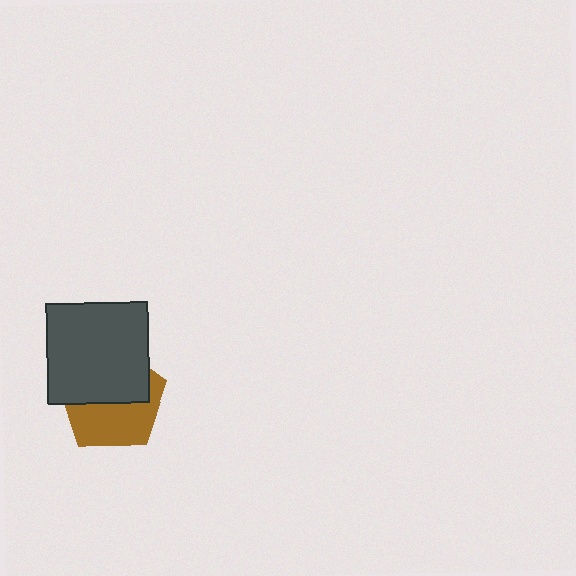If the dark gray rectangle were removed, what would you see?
You would see the complete brown pentagon.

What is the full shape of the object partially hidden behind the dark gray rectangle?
The partially hidden object is a brown pentagon.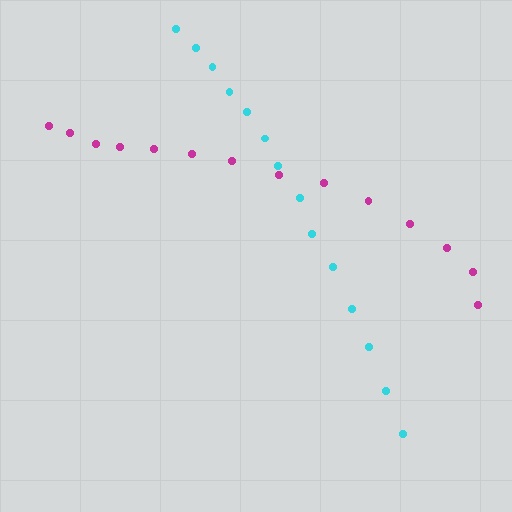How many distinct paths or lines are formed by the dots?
There are 2 distinct paths.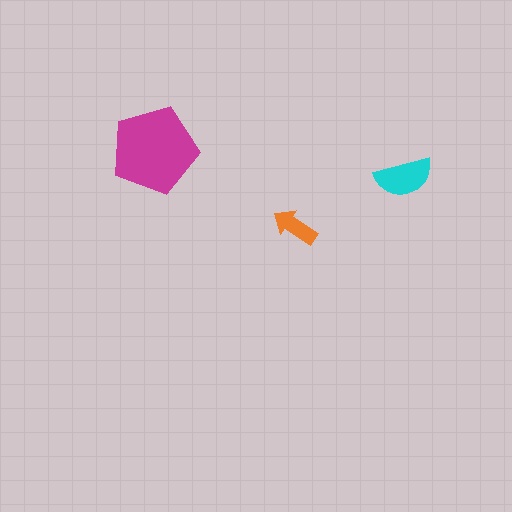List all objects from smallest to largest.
The orange arrow, the cyan semicircle, the magenta pentagon.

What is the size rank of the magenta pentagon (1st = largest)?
1st.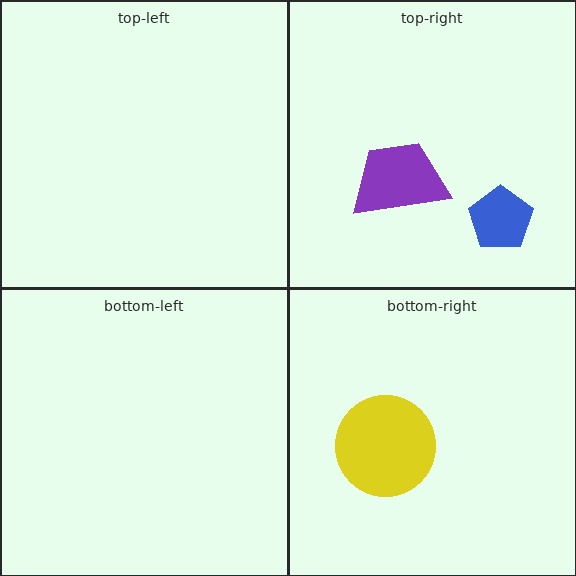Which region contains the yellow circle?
The bottom-right region.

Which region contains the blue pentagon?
The top-right region.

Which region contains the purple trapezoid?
The top-right region.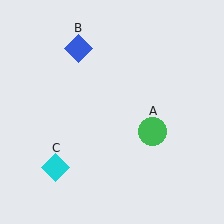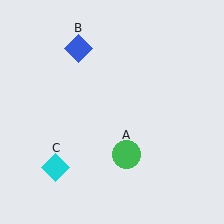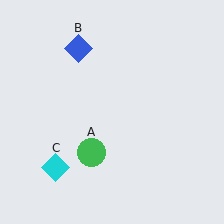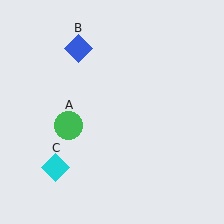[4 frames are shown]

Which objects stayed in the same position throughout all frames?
Blue diamond (object B) and cyan diamond (object C) remained stationary.